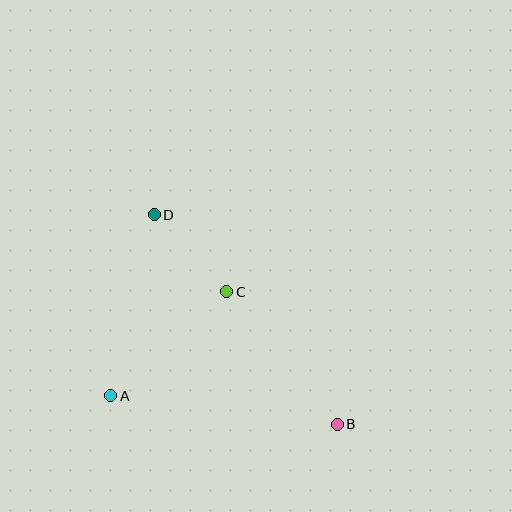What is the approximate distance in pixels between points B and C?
The distance between B and C is approximately 173 pixels.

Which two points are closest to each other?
Points C and D are closest to each other.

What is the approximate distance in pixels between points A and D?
The distance between A and D is approximately 186 pixels.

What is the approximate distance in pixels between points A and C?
The distance between A and C is approximately 156 pixels.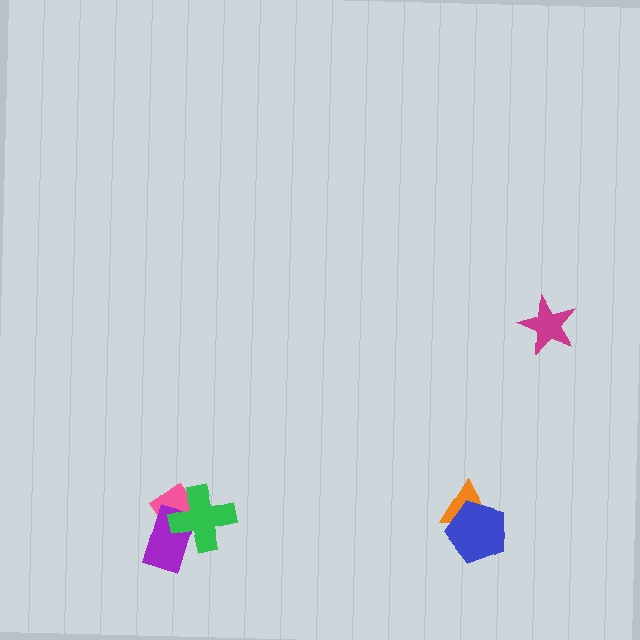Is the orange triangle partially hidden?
Yes, it is partially covered by another shape.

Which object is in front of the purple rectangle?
The green cross is in front of the purple rectangle.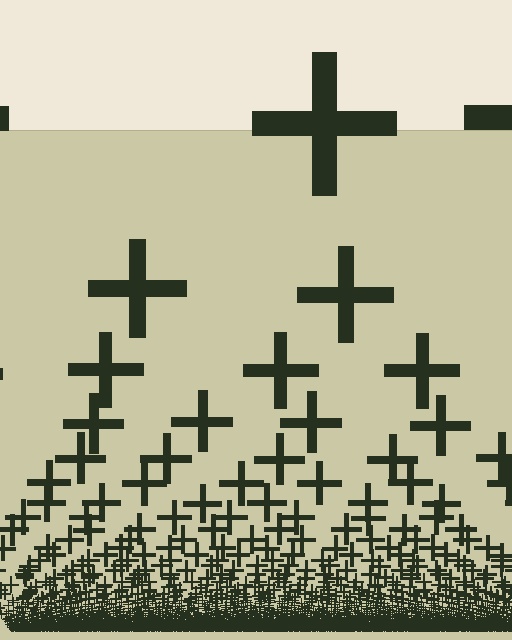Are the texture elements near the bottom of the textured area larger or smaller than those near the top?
Smaller. The gradient is inverted — elements near the bottom are smaller and denser.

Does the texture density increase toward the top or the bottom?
Density increases toward the bottom.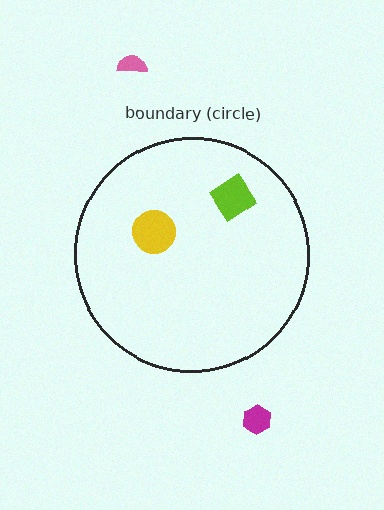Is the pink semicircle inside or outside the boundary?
Outside.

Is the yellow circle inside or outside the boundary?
Inside.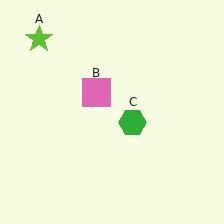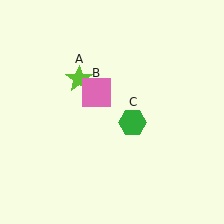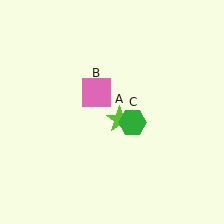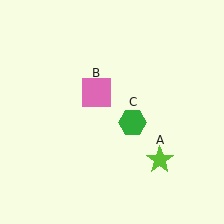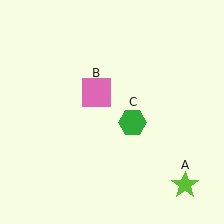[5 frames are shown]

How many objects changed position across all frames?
1 object changed position: lime star (object A).